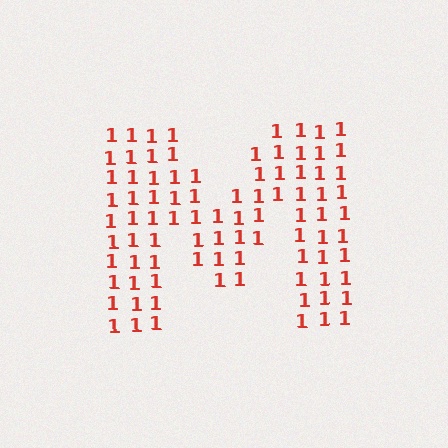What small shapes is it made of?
It is made of small digit 1's.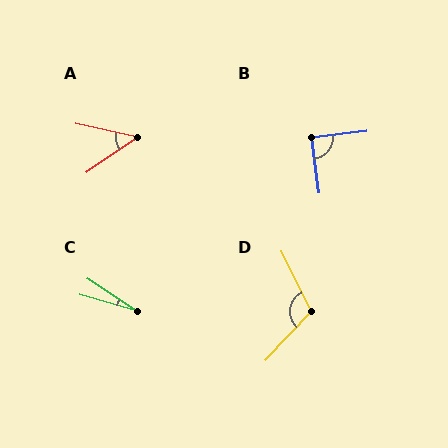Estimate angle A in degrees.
Approximately 47 degrees.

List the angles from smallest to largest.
C (17°), A (47°), B (89°), D (110°).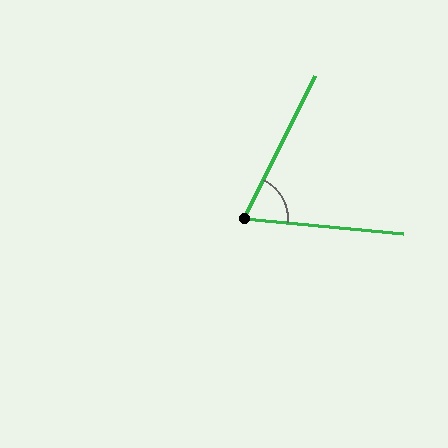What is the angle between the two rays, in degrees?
Approximately 69 degrees.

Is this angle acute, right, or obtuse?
It is acute.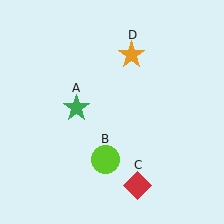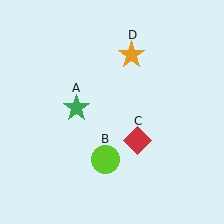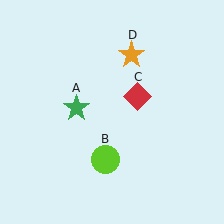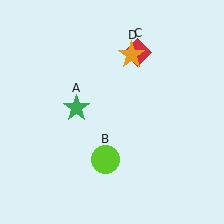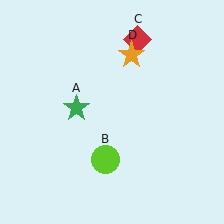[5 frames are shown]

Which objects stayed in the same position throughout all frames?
Green star (object A) and lime circle (object B) and orange star (object D) remained stationary.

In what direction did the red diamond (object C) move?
The red diamond (object C) moved up.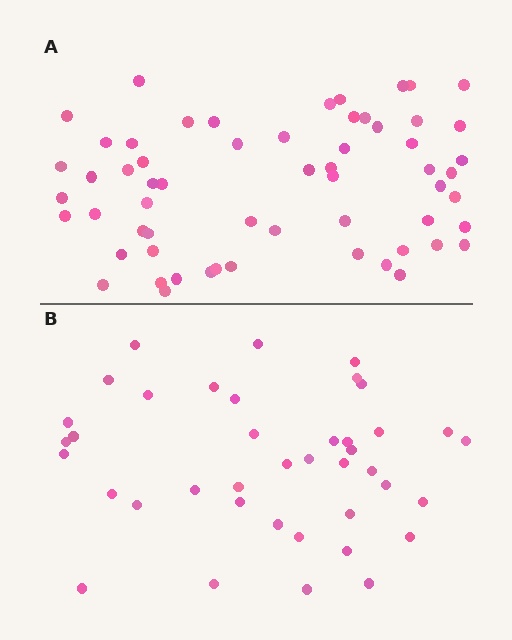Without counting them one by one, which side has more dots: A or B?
Region A (the top region) has more dots.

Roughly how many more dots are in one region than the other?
Region A has approximately 20 more dots than region B.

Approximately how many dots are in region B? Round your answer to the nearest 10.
About 40 dots.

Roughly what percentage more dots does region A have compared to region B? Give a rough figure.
About 50% more.